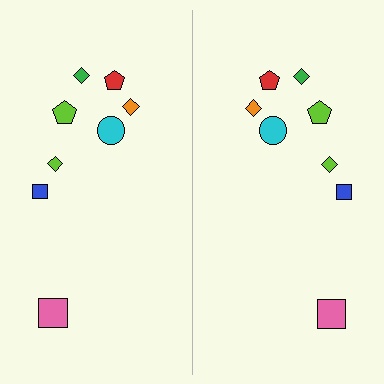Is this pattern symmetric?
Yes, this pattern has bilateral (reflection) symmetry.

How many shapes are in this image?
There are 16 shapes in this image.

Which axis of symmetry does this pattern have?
The pattern has a vertical axis of symmetry running through the center of the image.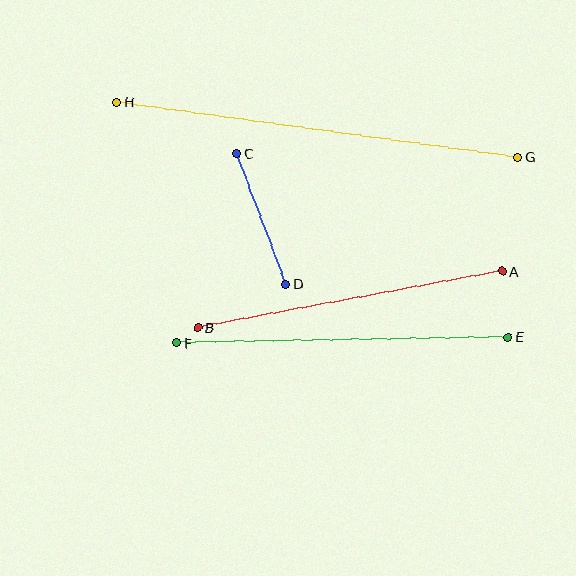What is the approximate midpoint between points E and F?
The midpoint is at approximately (343, 340) pixels.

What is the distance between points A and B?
The distance is approximately 309 pixels.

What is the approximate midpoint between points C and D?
The midpoint is at approximately (261, 219) pixels.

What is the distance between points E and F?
The distance is approximately 331 pixels.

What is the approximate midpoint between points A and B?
The midpoint is at approximately (350, 299) pixels.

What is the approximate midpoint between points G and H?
The midpoint is at approximately (317, 130) pixels.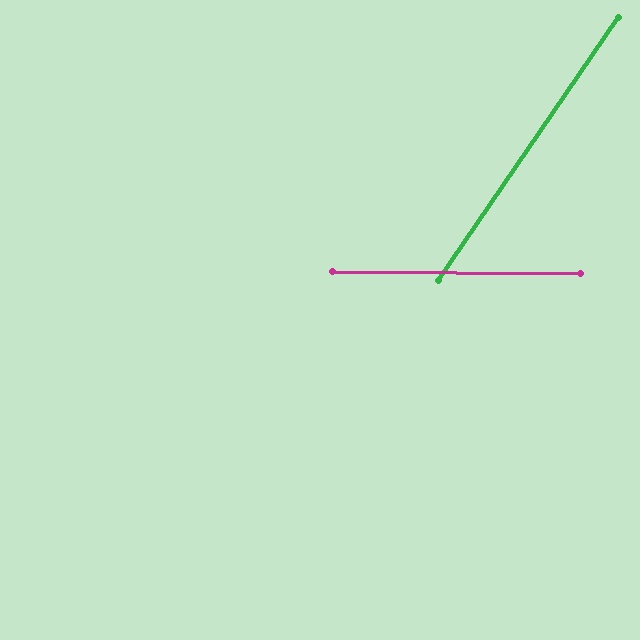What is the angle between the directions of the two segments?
Approximately 56 degrees.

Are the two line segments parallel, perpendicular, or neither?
Neither parallel nor perpendicular — they differ by about 56°.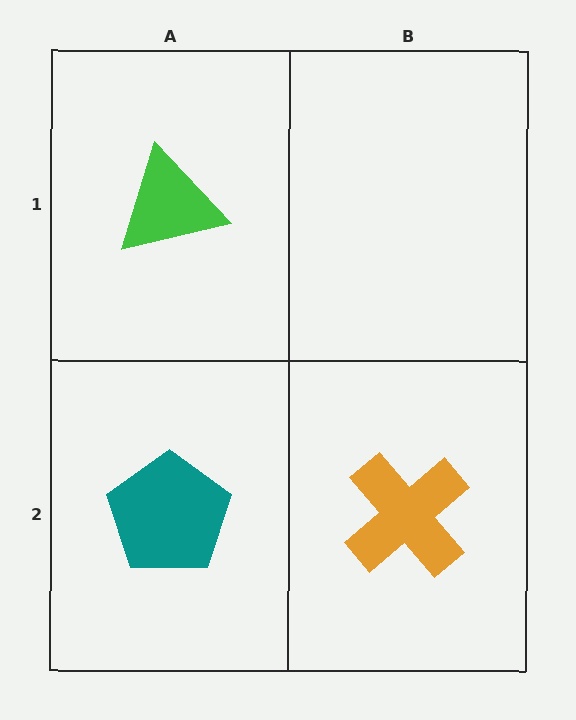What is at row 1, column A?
A green triangle.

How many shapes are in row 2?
2 shapes.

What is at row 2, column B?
An orange cross.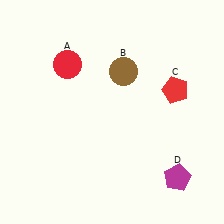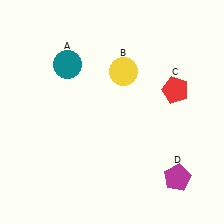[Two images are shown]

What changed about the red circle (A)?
In Image 1, A is red. In Image 2, it changed to teal.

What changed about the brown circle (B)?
In Image 1, B is brown. In Image 2, it changed to yellow.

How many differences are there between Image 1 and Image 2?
There are 2 differences between the two images.